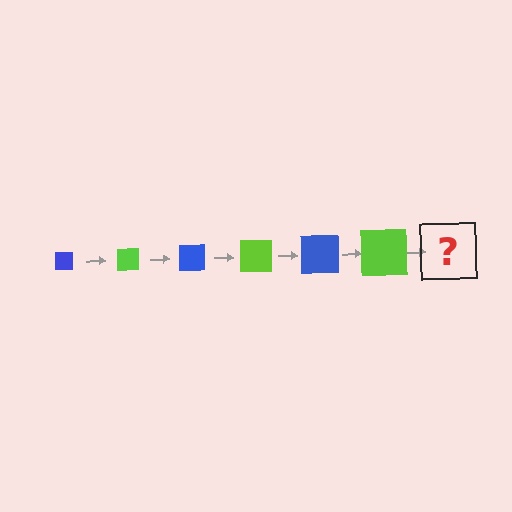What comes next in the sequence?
The next element should be a blue square, larger than the previous one.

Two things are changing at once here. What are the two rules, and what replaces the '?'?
The two rules are that the square grows larger each step and the color cycles through blue and lime. The '?' should be a blue square, larger than the previous one.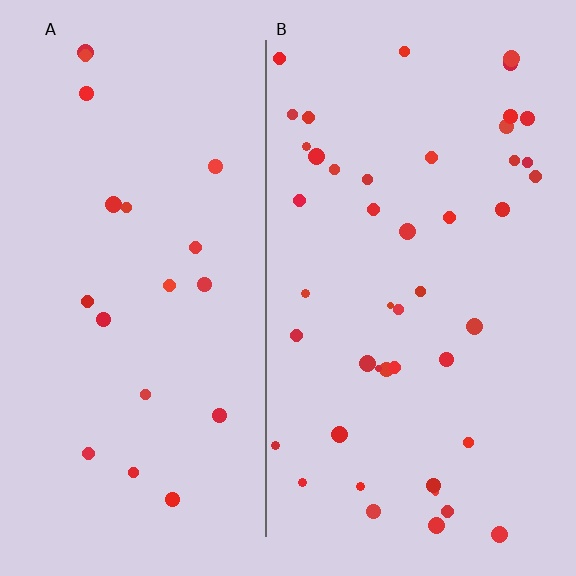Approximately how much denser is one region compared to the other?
Approximately 2.3× — region B over region A.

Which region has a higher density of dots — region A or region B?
B (the right).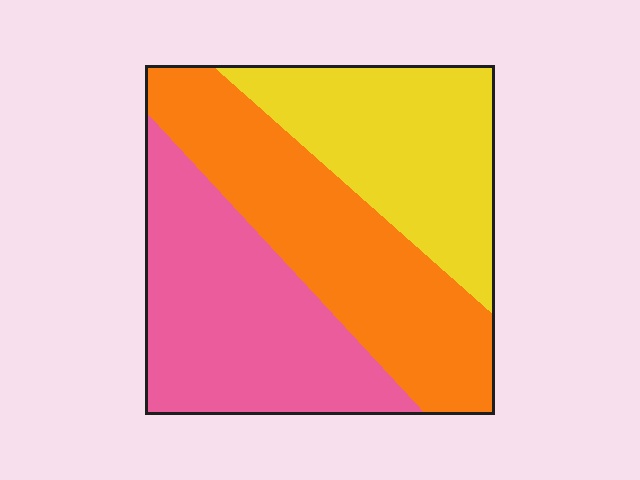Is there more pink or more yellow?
Pink.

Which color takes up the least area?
Yellow, at roughly 30%.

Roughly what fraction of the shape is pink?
Pink takes up about one third (1/3) of the shape.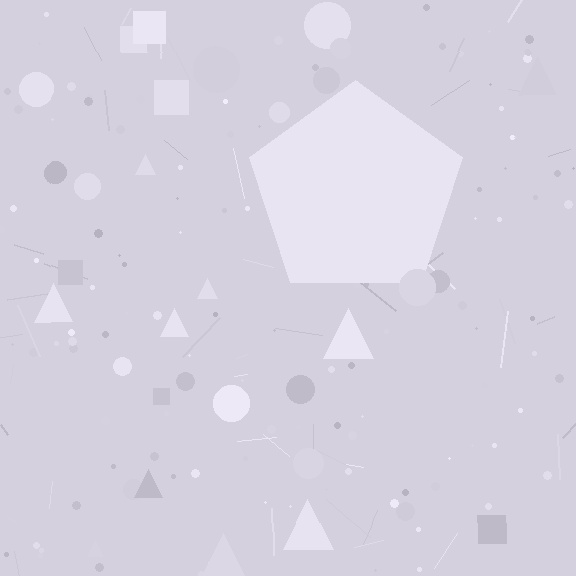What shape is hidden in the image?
A pentagon is hidden in the image.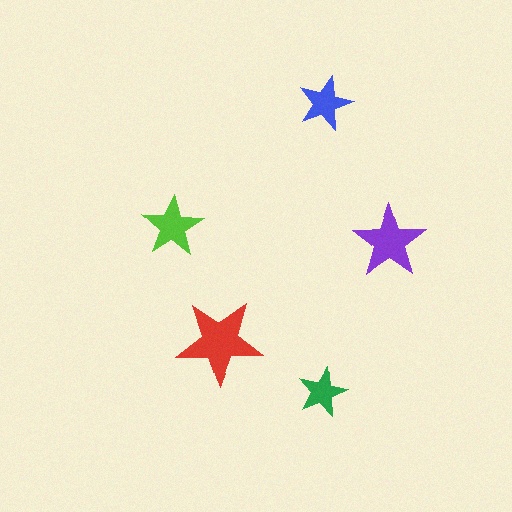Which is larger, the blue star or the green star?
The blue one.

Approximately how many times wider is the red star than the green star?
About 1.5 times wider.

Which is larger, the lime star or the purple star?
The purple one.